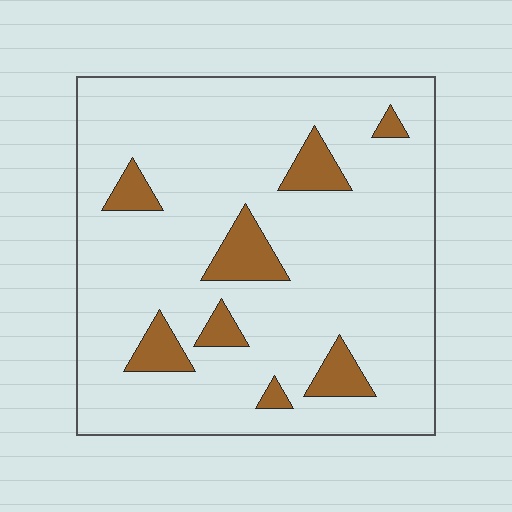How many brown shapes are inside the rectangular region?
8.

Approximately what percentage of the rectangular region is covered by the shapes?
Approximately 10%.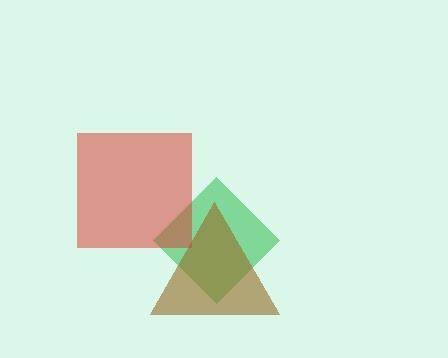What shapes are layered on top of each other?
The layered shapes are: a green diamond, a brown triangle, a red square.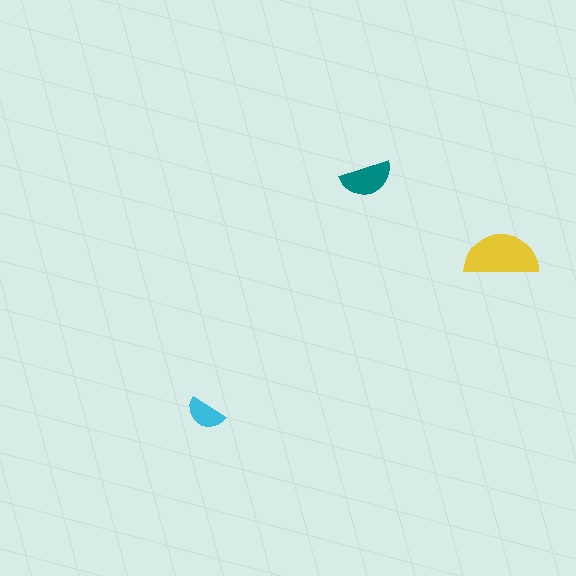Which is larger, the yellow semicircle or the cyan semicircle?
The yellow one.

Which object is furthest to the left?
The cyan semicircle is leftmost.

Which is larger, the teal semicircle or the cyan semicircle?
The teal one.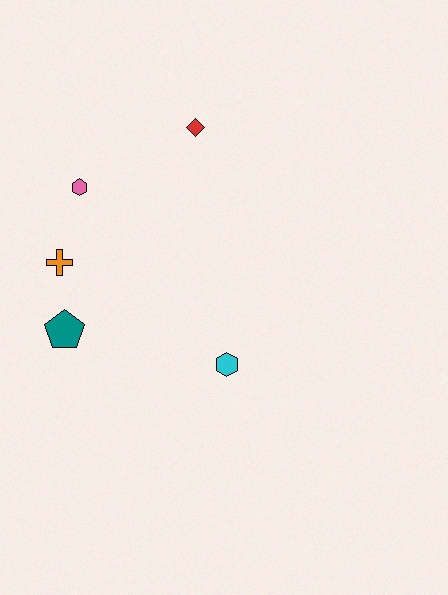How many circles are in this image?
There are no circles.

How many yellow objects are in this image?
There are no yellow objects.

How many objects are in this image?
There are 5 objects.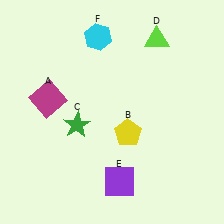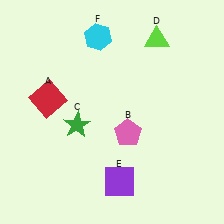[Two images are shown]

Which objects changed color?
A changed from magenta to red. B changed from yellow to pink.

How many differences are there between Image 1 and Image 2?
There are 2 differences between the two images.